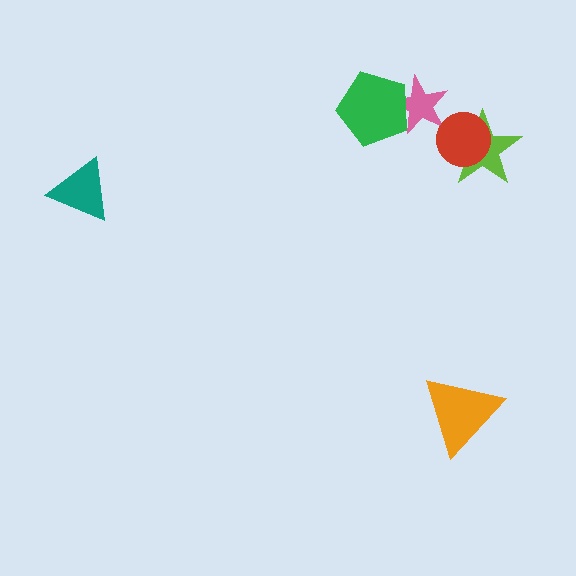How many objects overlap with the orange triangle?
0 objects overlap with the orange triangle.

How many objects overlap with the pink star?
1 object overlaps with the pink star.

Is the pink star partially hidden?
Yes, it is partially covered by another shape.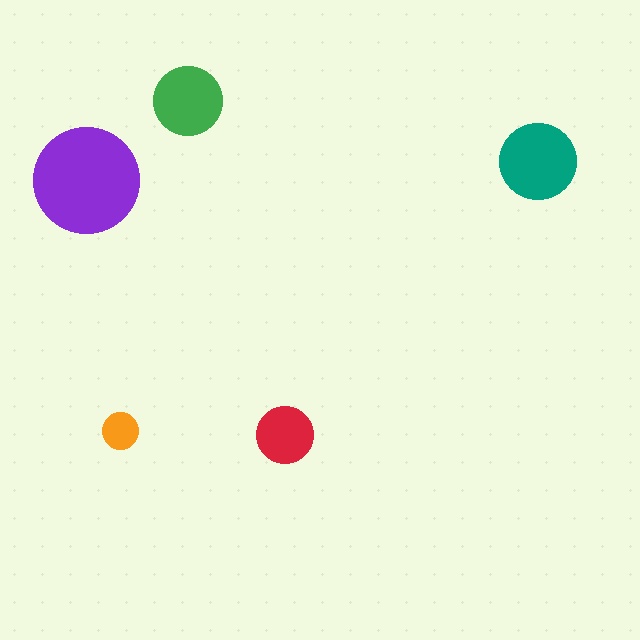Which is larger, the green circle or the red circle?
The green one.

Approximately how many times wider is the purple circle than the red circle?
About 2 times wider.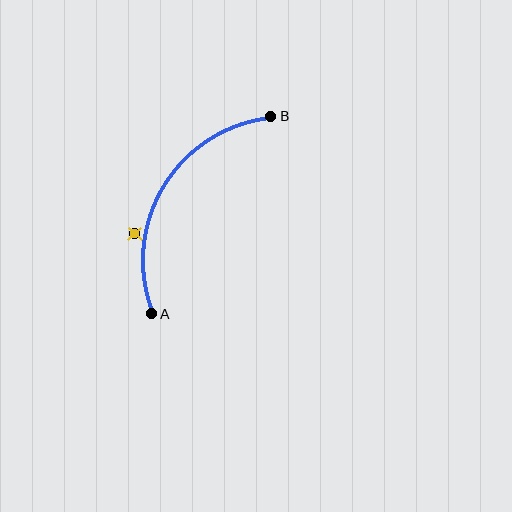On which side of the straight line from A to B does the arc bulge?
The arc bulges to the left of the straight line connecting A and B.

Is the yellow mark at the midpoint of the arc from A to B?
No — the yellow mark does not lie on the arc at all. It sits slightly outside the curve.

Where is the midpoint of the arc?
The arc midpoint is the point on the curve farthest from the straight line joining A and B. It sits to the left of that line.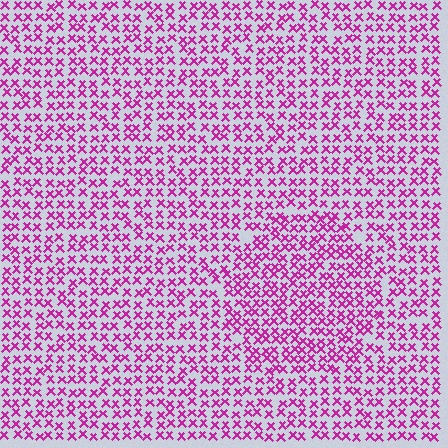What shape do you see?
I see a circle.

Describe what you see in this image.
The image contains small magenta elements arranged at two different densities. A circle-shaped region is visible where the elements are more densely packed than the surrounding area.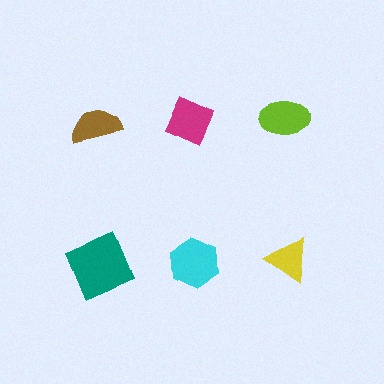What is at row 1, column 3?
A lime ellipse.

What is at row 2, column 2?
A cyan hexagon.